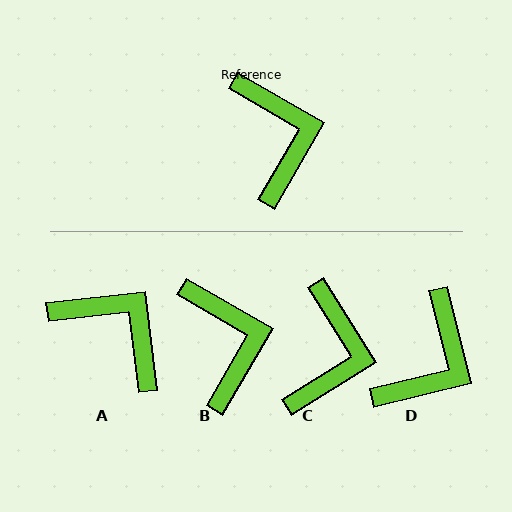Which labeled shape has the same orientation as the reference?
B.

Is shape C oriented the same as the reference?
No, it is off by about 28 degrees.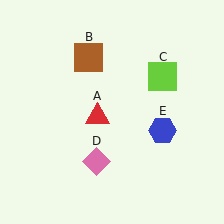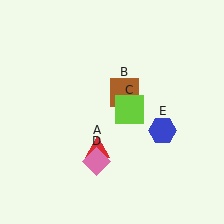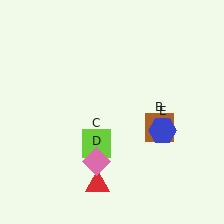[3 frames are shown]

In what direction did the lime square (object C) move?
The lime square (object C) moved down and to the left.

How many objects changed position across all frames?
3 objects changed position: red triangle (object A), brown square (object B), lime square (object C).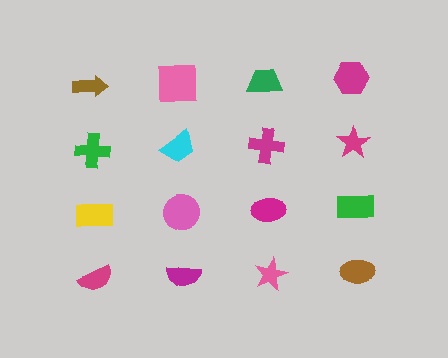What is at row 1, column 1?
A brown arrow.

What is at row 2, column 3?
A magenta cross.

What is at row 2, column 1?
A green cross.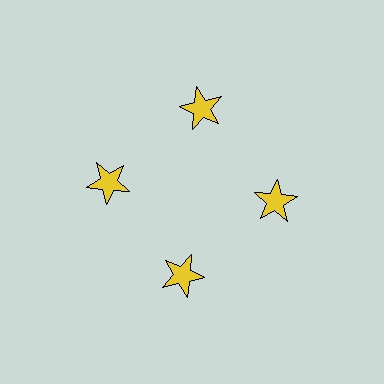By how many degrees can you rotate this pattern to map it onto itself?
The pattern maps onto itself every 90 degrees of rotation.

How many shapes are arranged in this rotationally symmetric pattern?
There are 4 shapes, arranged in 4 groups of 1.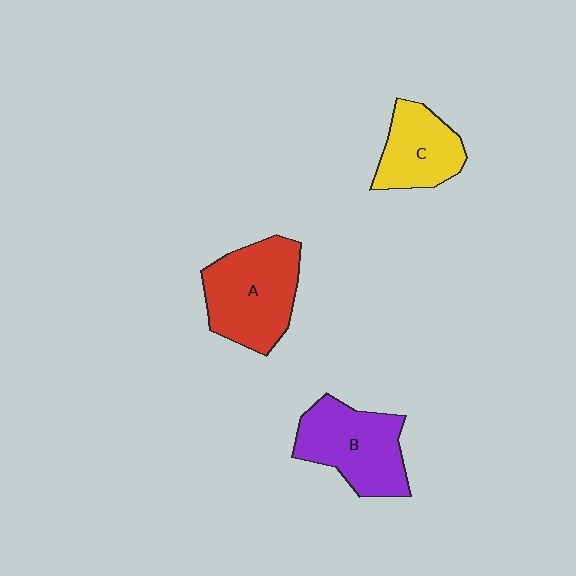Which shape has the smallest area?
Shape C (yellow).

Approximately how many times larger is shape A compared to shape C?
Approximately 1.5 times.